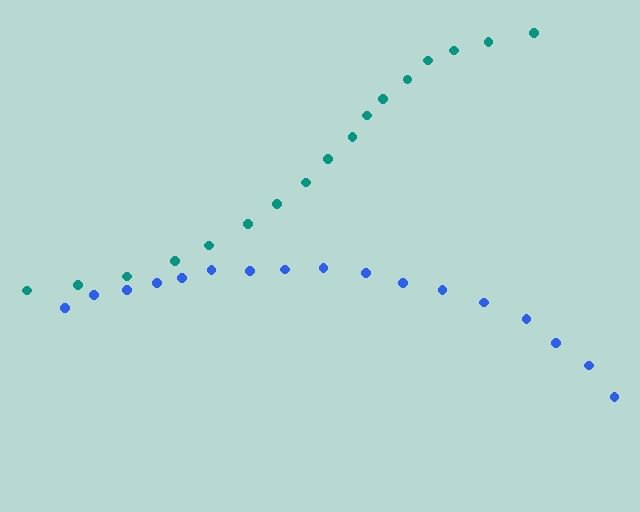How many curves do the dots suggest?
There are 2 distinct paths.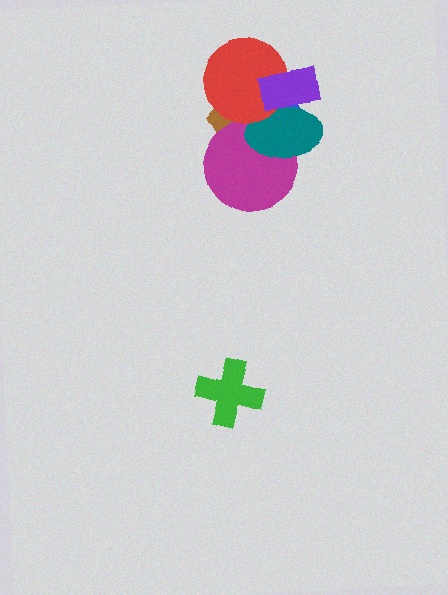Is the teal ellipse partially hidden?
Yes, it is partially covered by another shape.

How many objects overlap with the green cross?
0 objects overlap with the green cross.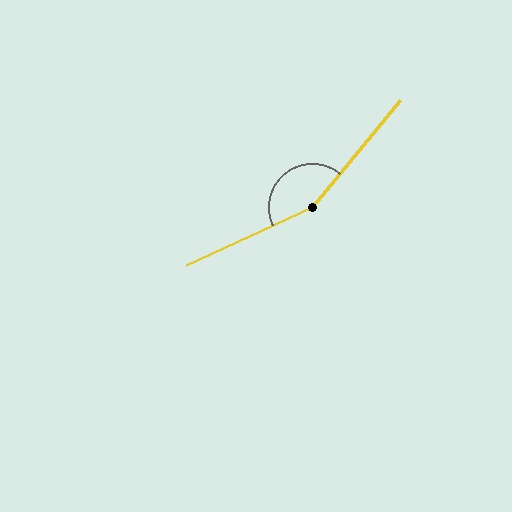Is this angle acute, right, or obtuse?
It is obtuse.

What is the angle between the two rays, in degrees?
Approximately 154 degrees.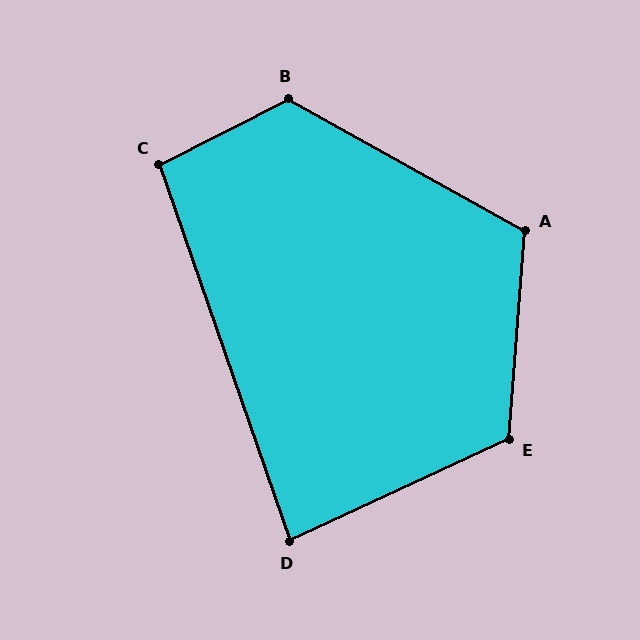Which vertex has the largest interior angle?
B, at approximately 124 degrees.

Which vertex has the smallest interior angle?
D, at approximately 84 degrees.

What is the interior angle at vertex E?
Approximately 119 degrees (obtuse).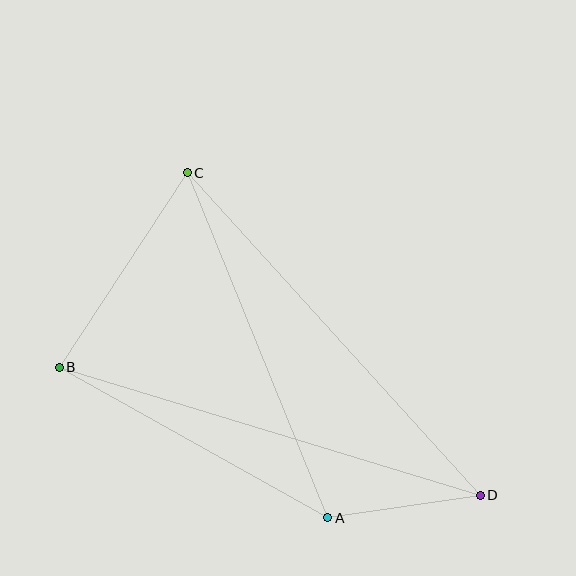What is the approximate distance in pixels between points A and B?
The distance between A and B is approximately 308 pixels.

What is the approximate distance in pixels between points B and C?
The distance between B and C is approximately 233 pixels.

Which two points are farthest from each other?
Points B and D are farthest from each other.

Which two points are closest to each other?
Points A and D are closest to each other.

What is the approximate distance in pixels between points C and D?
The distance between C and D is approximately 436 pixels.